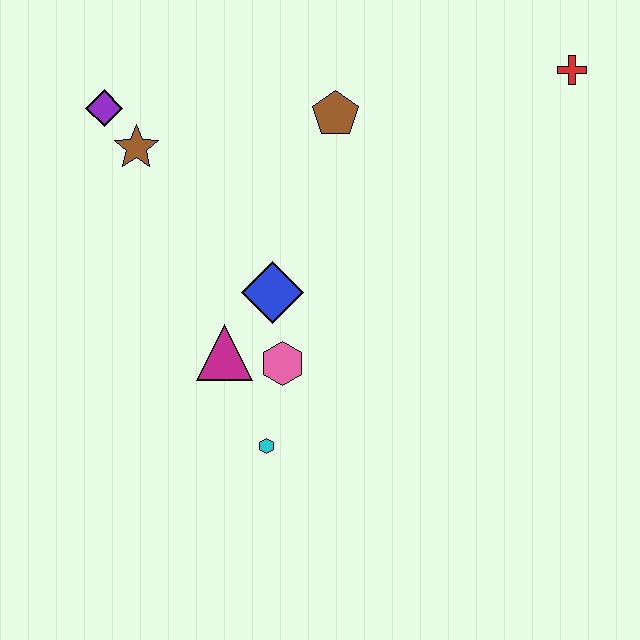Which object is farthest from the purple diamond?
The red cross is farthest from the purple diamond.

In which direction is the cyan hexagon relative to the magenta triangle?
The cyan hexagon is below the magenta triangle.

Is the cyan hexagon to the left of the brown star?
No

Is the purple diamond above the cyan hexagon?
Yes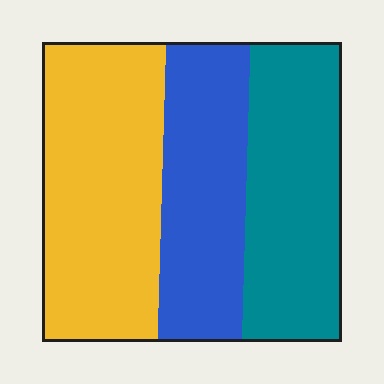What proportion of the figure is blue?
Blue covers 28% of the figure.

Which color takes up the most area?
Yellow, at roughly 40%.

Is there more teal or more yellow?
Yellow.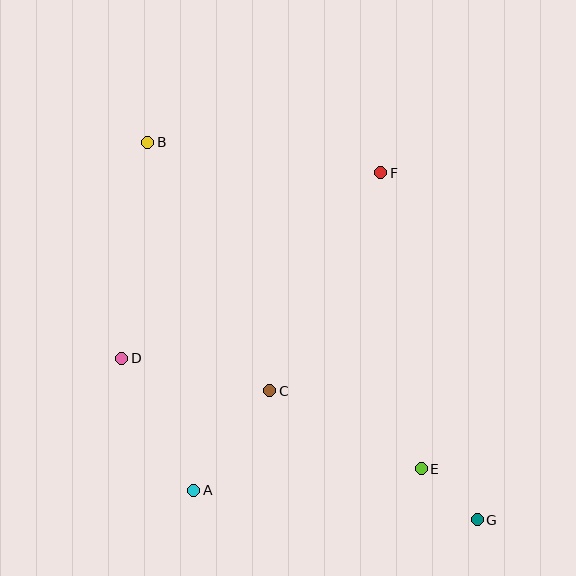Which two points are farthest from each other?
Points B and G are farthest from each other.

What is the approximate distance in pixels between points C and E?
The distance between C and E is approximately 171 pixels.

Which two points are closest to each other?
Points E and G are closest to each other.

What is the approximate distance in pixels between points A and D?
The distance between A and D is approximately 150 pixels.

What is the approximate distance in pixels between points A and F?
The distance between A and F is approximately 369 pixels.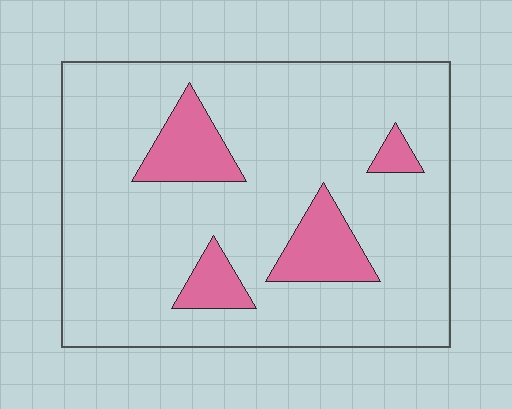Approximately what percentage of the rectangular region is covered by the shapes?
Approximately 15%.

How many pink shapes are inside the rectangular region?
4.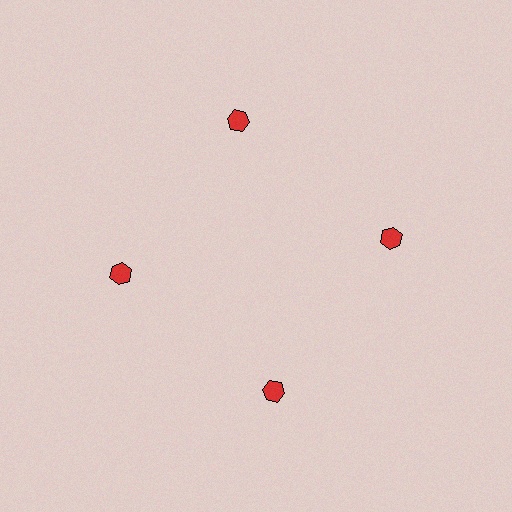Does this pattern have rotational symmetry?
Yes, this pattern has 4-fold rotational symmetry. It looks the same after rotating 90 degrees around the center.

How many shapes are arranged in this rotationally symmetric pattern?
There are 4 shapes, arranged in 4 groups of 1.